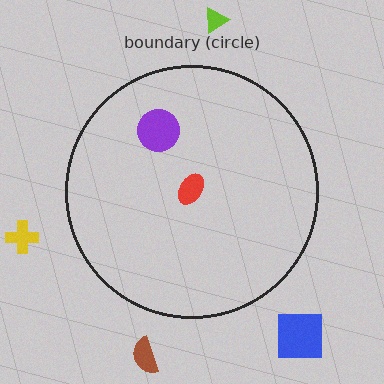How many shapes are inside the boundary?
2 inside, 4 outside.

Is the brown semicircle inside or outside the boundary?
Outside.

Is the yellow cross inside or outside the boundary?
Outside.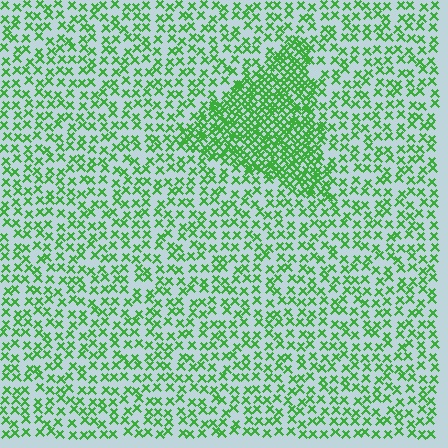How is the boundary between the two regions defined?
The boundary is defined by a change in element density (approximately 2.3x ratio). All elements are the same color, size, and shape.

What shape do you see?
I see a triangle.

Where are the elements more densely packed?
The elements are more densely packed inside the triangle boundary.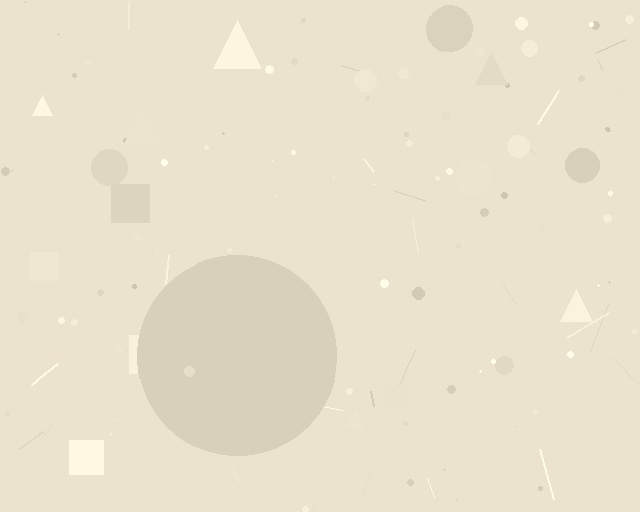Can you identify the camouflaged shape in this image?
The camouflaged shape is a circle.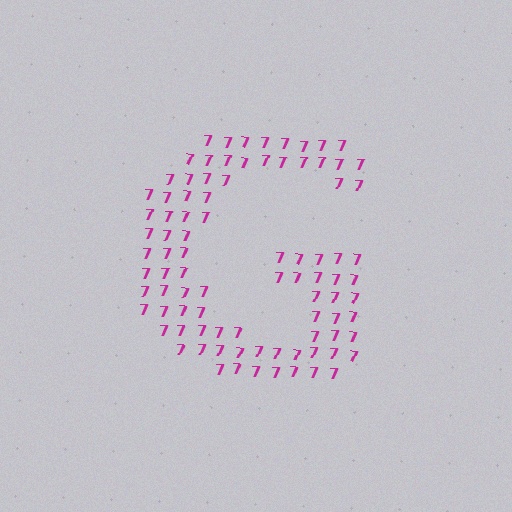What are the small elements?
The small elements are digit 7's.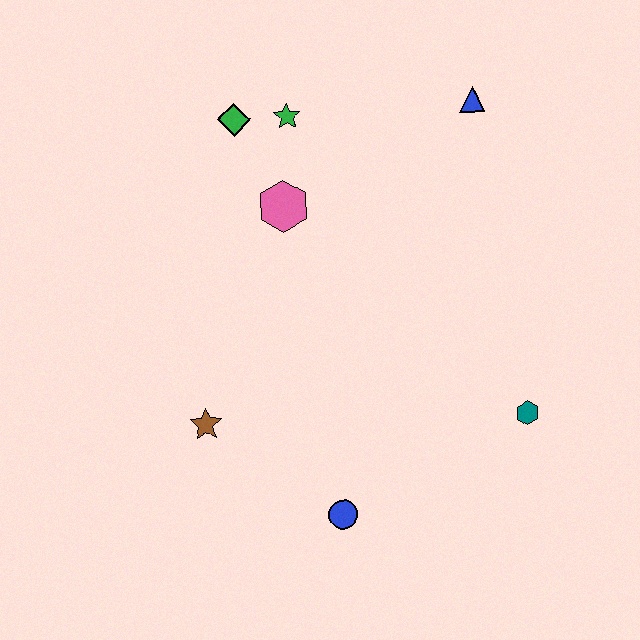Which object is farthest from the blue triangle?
The blue circle is farthest from the blue triangle.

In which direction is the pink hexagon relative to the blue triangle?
The pink hexagon is to the left of the blue triangle.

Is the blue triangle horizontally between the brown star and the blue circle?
No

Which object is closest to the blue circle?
The brown star is closest to the blue circle.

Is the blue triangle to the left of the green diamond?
No